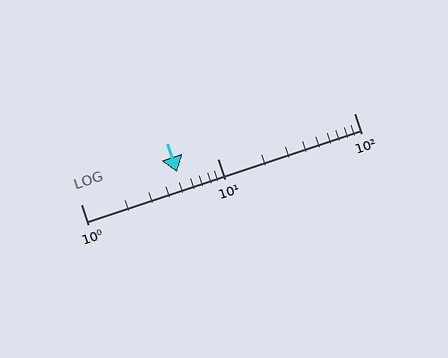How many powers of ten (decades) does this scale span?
The scale spans 2 decades, from 1 to 100.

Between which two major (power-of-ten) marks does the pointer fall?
The pointer is between 1 and 10.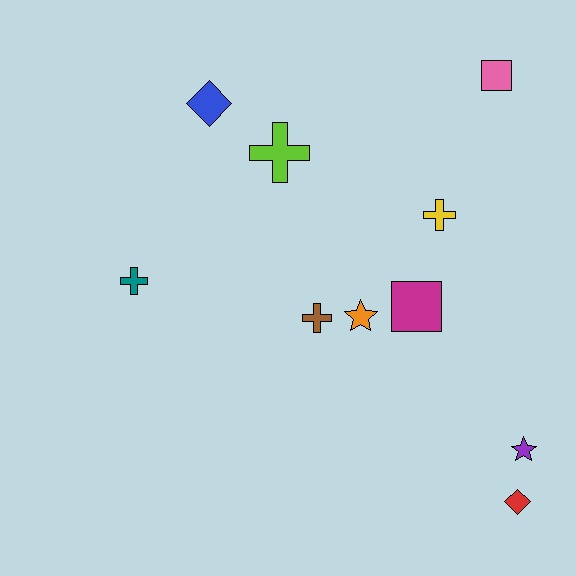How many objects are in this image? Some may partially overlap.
There are 10 objects.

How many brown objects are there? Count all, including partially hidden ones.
There is 1 brown object.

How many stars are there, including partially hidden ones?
There are 2 stars.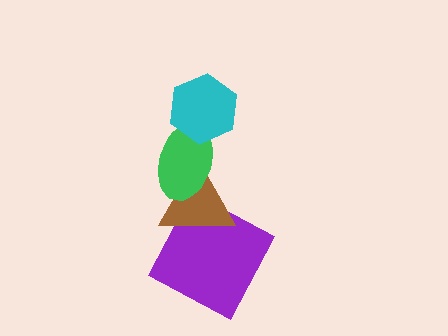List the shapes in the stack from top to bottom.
From top to bottom: the cyan hexagon, the green ellipse, the brown triangle, the purple square.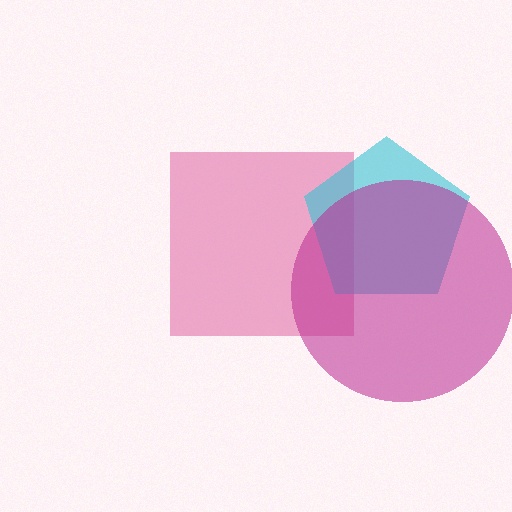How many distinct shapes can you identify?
There are 3 distinct shapes: a pink square, a cyan pentagon, a magenta circle.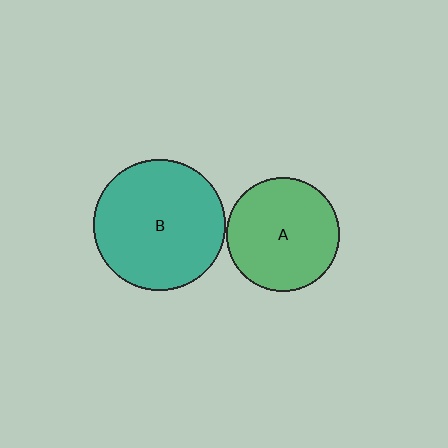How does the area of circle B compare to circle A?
Approximately 1.3 times.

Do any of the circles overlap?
No, none of the circles overlap.